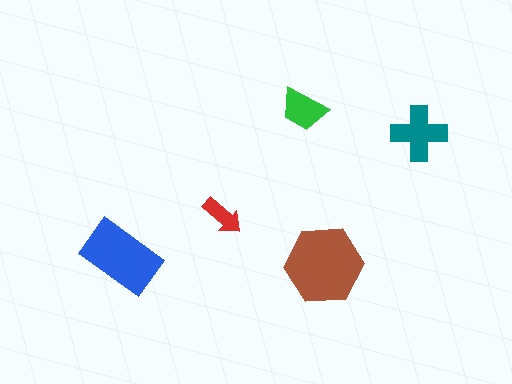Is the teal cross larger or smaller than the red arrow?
Larger.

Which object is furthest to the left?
The blue rectangle is leftmost.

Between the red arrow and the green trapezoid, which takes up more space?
The green trapezoid.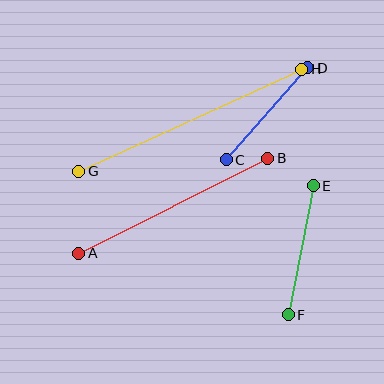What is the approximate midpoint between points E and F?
The midpoint is at approximately (301, 250) pixels.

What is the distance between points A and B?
The distance is approximately 212 pixels.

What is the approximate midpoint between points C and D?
The midpoint is at approximately (267, 114) pixels.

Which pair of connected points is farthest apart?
Points G and H are farthest apart.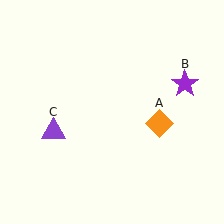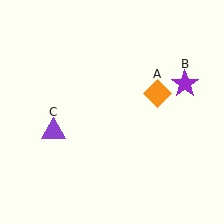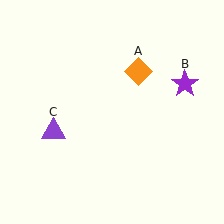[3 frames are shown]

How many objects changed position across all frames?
1 object changed position: orange diamond (object A).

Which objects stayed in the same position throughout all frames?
Purple star (object B) and purple triangle (object C) remained stationary.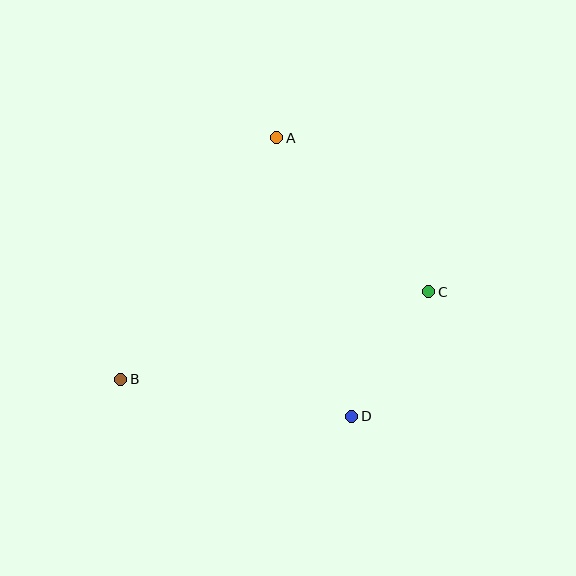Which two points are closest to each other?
Points C and D are closest to each other.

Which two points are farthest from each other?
Points B and C are farthest from each other.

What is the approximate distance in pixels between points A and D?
The distance between A and D is approximately 289 pixels.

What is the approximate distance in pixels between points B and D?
The distance between B and D is approximately 234 pixels.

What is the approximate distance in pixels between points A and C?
The distance between A and C is approximately 217 pixels.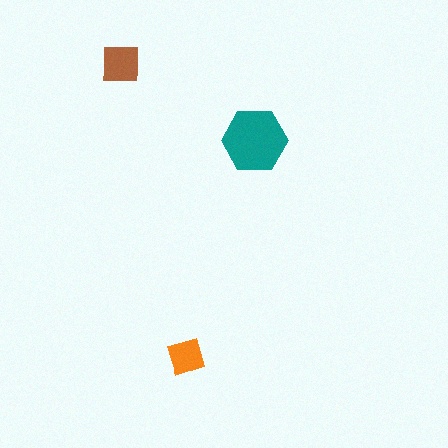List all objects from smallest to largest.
The orange diamond, the brown square, the teal hexagon.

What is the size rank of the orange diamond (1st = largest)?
3rd.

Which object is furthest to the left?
The brown square is leftmost.